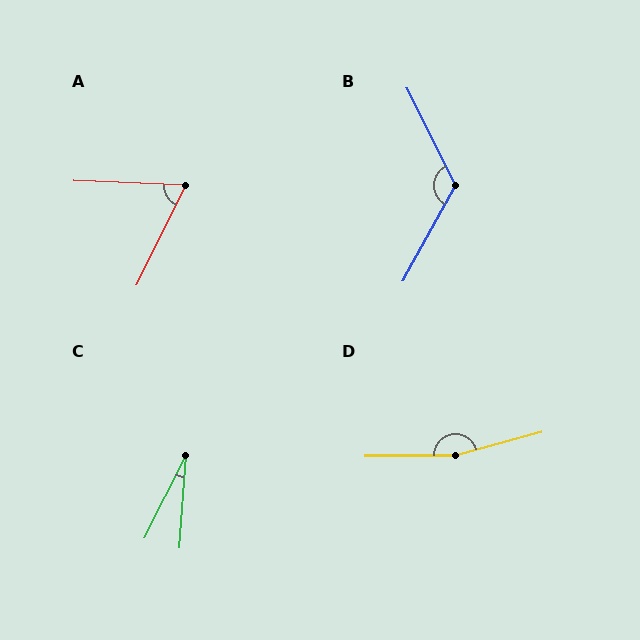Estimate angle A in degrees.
Approximately 66 degrees.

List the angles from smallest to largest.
C (23°), A (66°), B (125°), D (166°).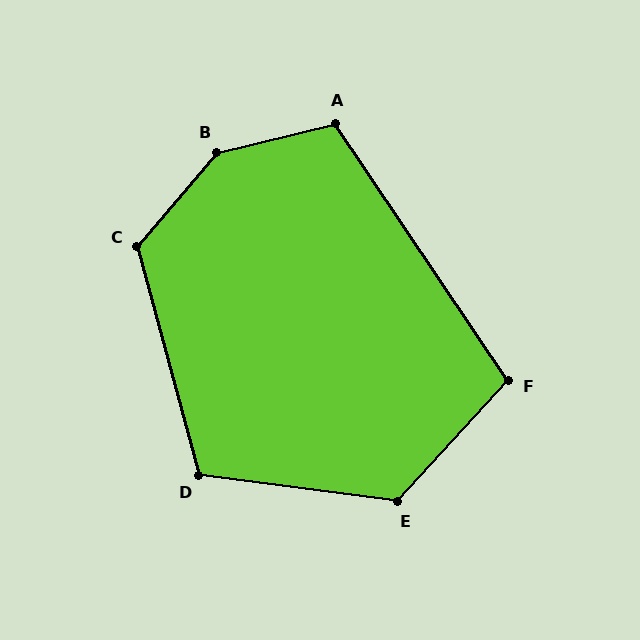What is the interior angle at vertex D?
Approximately 113 degrees (obtuse).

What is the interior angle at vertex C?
Approximately 125 degrees (obtuse).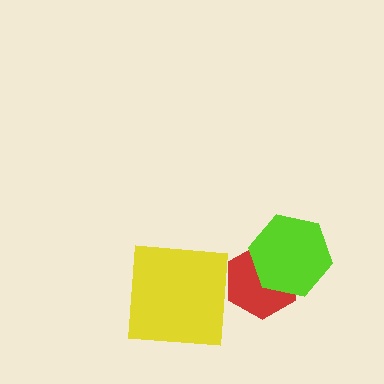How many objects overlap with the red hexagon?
1 object overlaps with the red hexagon.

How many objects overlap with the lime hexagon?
1 object overlaps with the lime hexagon.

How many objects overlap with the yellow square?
0 objects overlap with the yellow square.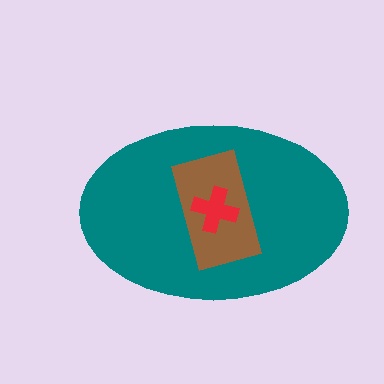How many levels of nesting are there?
3.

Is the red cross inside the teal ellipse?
Yes.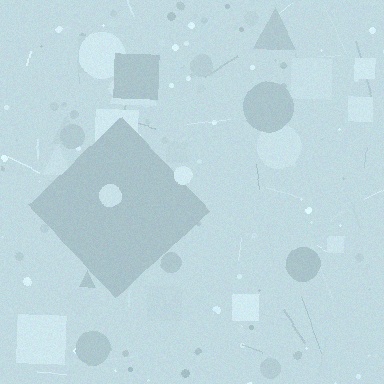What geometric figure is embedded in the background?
A diamond is embedded in the background.